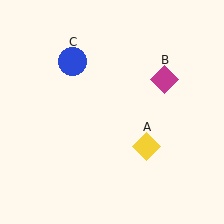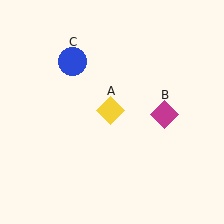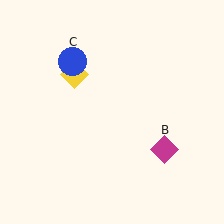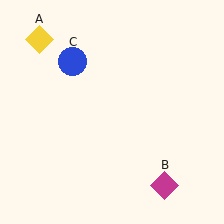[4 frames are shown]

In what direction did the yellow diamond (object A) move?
The yellow diamond (object A) moved up and to the left.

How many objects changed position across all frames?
2 objects changed position: yellow diamond (object A), magenta diamond (object B).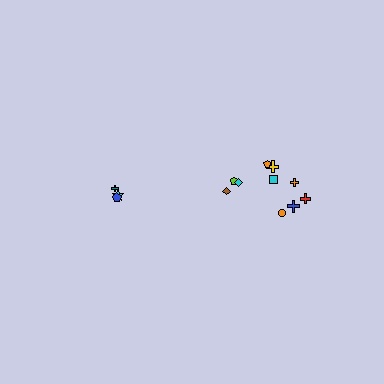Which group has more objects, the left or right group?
The right group.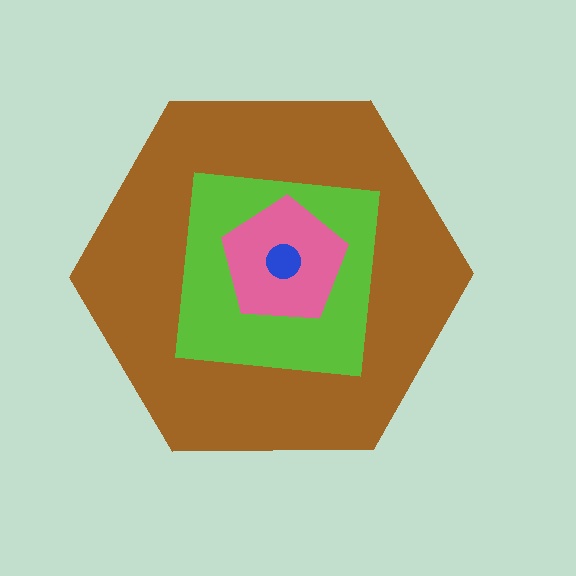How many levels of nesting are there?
4.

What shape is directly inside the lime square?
The pink pentagon.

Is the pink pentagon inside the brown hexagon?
Yes.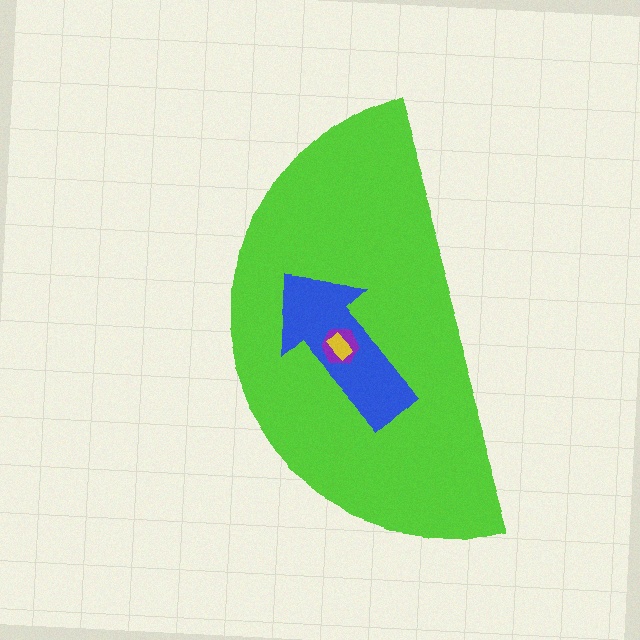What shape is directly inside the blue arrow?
The purple hexagon.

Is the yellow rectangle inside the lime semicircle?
Yes.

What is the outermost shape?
The lime semicircle.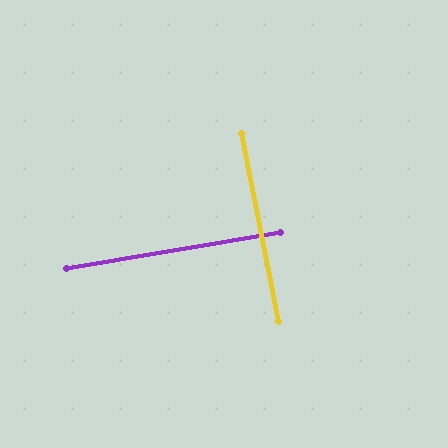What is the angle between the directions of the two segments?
Approximately 89 degrees.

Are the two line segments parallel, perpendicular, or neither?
Perpendicular — they meet at approximately 89°.